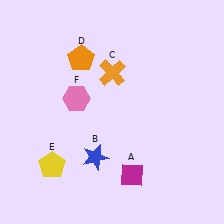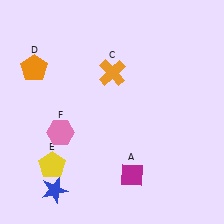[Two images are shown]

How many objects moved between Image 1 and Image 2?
3 objects moved between the two images.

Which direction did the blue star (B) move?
The blue star (B) moved left.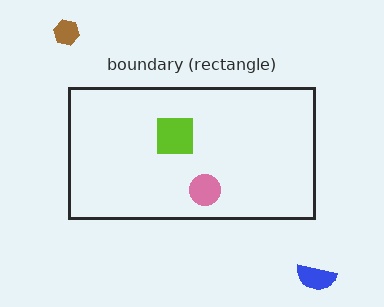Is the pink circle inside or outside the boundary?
Inside.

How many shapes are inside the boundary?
2 inside, 2 outside.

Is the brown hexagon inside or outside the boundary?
Outside.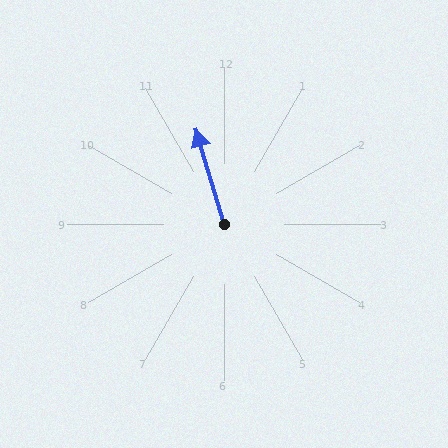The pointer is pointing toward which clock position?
Roughly 11 o'clock.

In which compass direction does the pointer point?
North.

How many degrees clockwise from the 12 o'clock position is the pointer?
Approximately 343 degrees.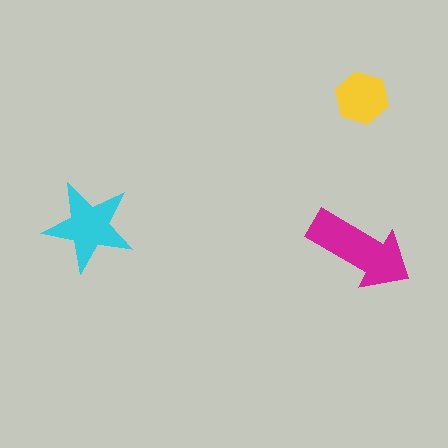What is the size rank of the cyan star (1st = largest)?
2nd.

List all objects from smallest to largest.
The yellow hexagon, the cyan star, the magenta arrow.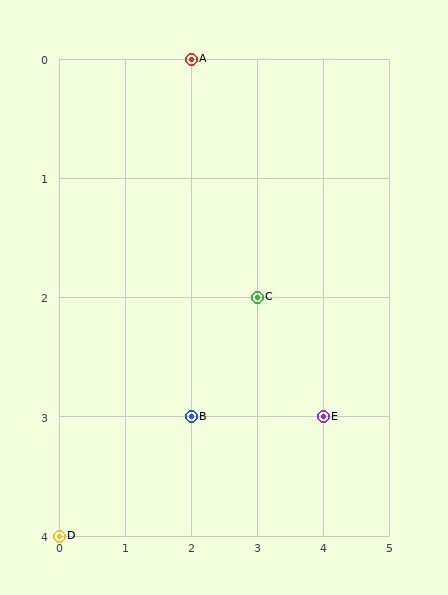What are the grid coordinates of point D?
Point D is at grid coordinates (0, 4).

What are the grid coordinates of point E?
Point E is at grid coordinates (4, 3).